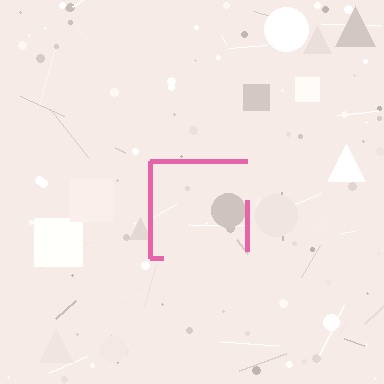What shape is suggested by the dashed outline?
The dashed outline suggests a square.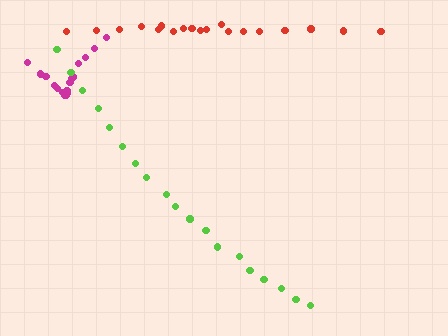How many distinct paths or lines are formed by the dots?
There are 3 distinct paths.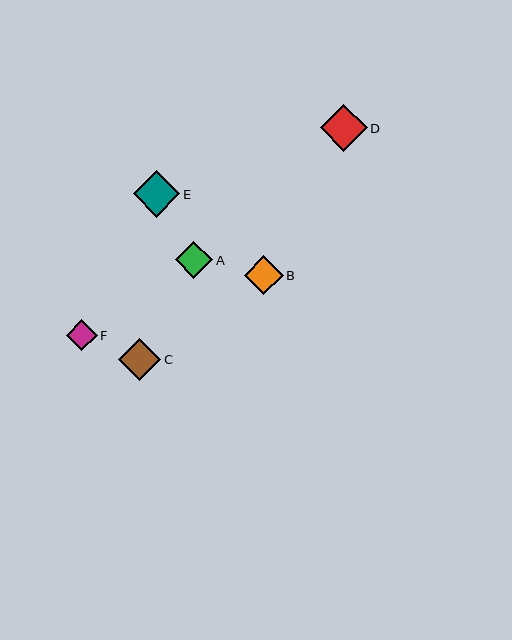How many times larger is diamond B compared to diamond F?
Diamond B is approximately 1.3 times the size of diamond F.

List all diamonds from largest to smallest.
From largest to smallest: E, D, C, B, A, F.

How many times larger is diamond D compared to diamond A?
Diamond D is approximately 1.2 times the size of diamond A.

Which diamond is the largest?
Diamond E is the largest with a size of approximately 47 pixels.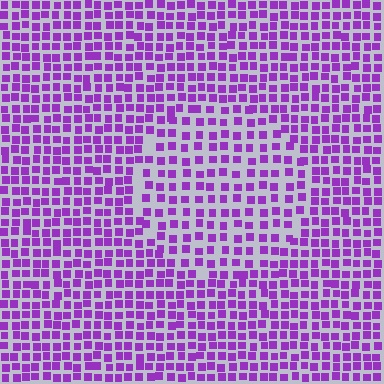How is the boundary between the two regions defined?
The boundary is defined by a change in element density (approximately 1.5x ratio). All elements are the same color, size, and shape.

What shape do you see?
I see a circle.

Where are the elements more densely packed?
The elements are more densely packed outside the circle boundary.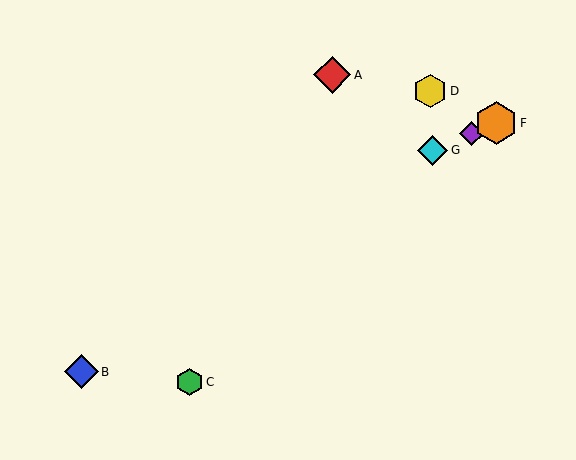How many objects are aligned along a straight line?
3 objects (E, F, G) are aligned along a straight line.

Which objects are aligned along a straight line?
Objects E, F, G are aligned along a straight line.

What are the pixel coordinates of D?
Object D is at (430, 91).